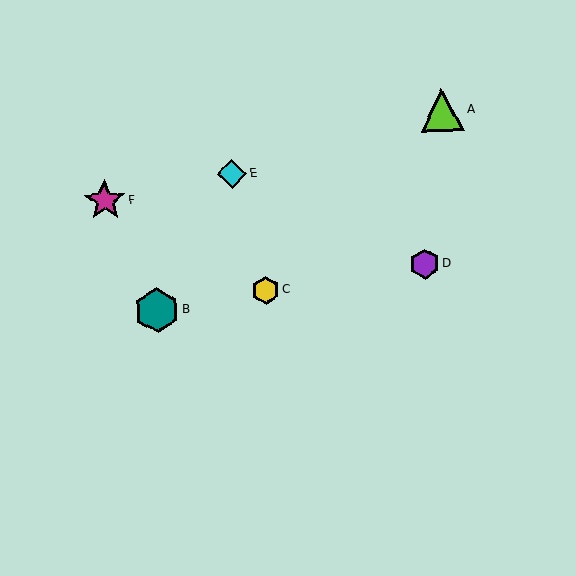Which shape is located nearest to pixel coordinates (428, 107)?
The lime triangle (labeled A) at (442, 110) is nearest to that location.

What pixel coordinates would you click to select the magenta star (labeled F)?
Click at (105, 201) to select the magenta star F.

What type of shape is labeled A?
Shape A is a lime triangle.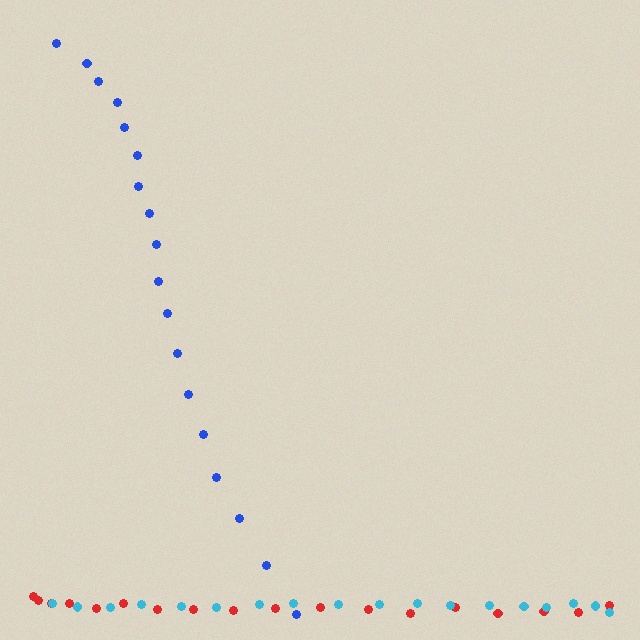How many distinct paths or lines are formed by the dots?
There are 3 distinct paths.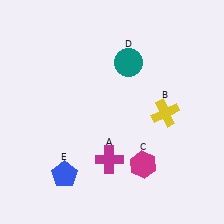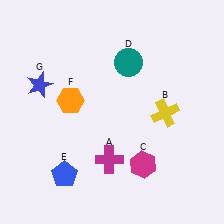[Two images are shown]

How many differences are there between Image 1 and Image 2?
There are 2 differences between the two images.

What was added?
An orange hexagon (F), a blue star (G) were added in Image 2.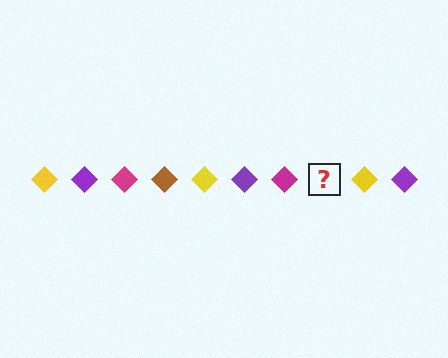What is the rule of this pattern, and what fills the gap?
The rule is that the pattern cycles through yellow, purple, magenta, brown diamonds. The gap should be filled with a brown diamond.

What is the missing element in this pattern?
The missing element is a brown diamond.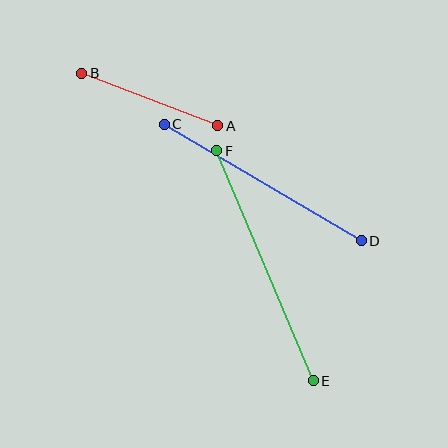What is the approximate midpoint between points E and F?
The midpoint is at approximately (265, 266) pixels.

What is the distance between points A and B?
The distance is approximately 146 pixels.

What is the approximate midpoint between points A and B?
The midpoint is at approximately (150, 100) pixels.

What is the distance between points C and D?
The distance is approximately 229 pixels.